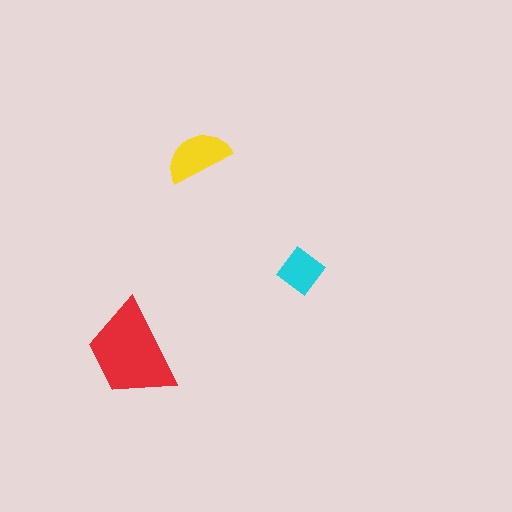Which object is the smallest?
The cyan diamond.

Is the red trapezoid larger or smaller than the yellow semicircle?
Larger.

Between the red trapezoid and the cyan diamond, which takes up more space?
The red trapezoid.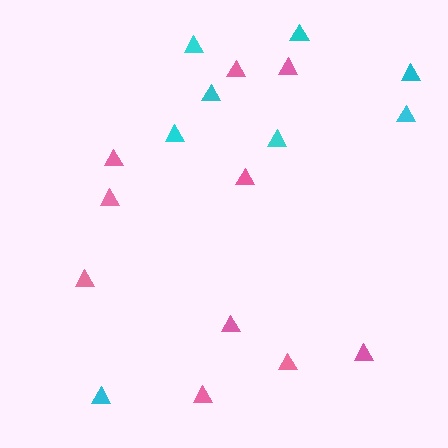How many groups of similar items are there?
There are 2 groups: one group of pink triangles (10) and one group of cyan triangles (8).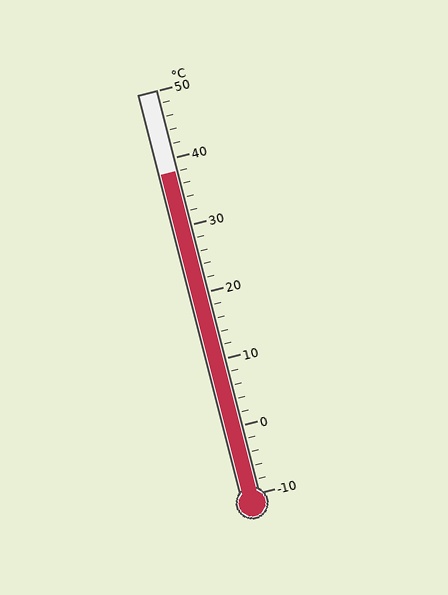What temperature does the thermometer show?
The thermometer shows approximately 38°C.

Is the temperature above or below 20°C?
The temperature is above 20°C.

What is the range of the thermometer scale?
The thermometer scale ranges from -10°C to 50°C.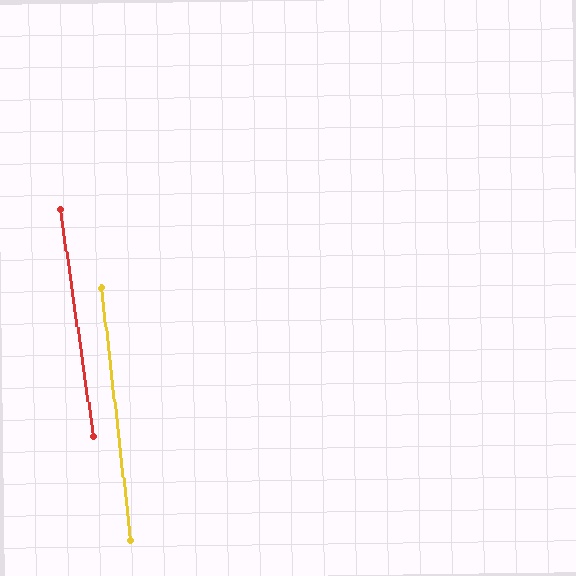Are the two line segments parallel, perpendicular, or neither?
Parallel — their directions differ by only 1.8°.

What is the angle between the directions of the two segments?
Approximately 2 degrees.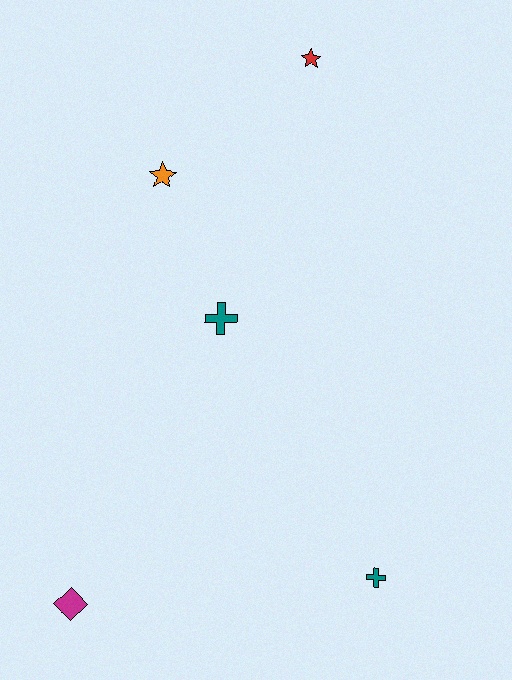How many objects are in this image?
There are 5 objects.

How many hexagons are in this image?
There are no hexagons.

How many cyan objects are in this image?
There are no cyan objects.